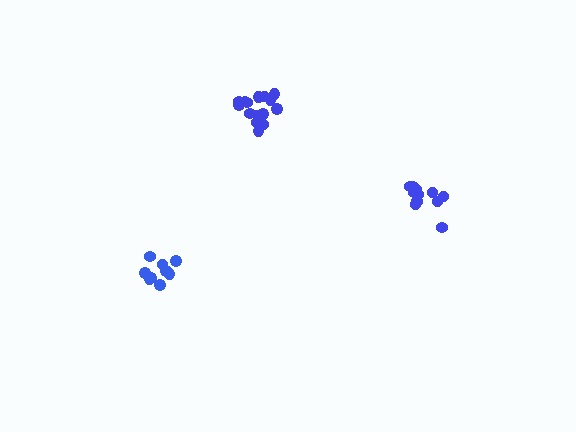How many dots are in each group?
Group 1: 9 dots, Group 2: 15 dots, Group 3: 11 dots (35 total).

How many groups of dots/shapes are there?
There are 3 groups.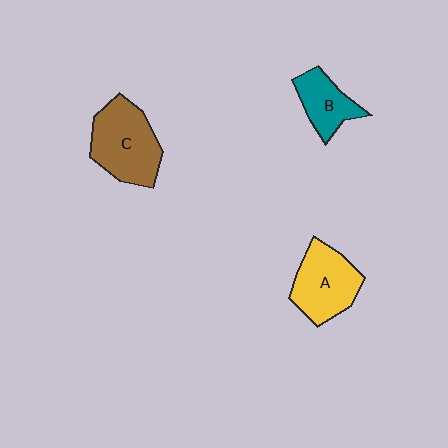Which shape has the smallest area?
Shape B (teal).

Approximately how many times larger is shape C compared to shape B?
Approximately 1.7 times.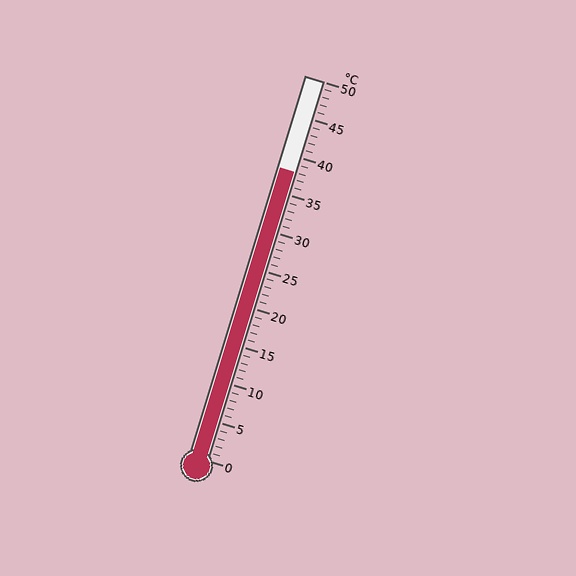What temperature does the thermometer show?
The thermometer shows approximately 38°C.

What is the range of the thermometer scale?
The thermometer scale ranges from 0°C to 50°C.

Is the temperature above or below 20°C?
The temperature is above 20°C.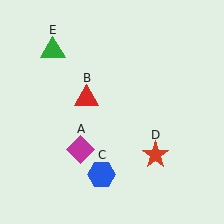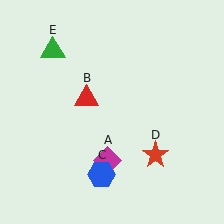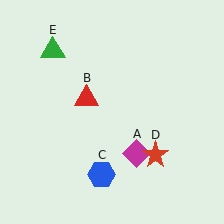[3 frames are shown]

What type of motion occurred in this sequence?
The magenta diamond (object A) rotated counterclockwise around the center of the scene.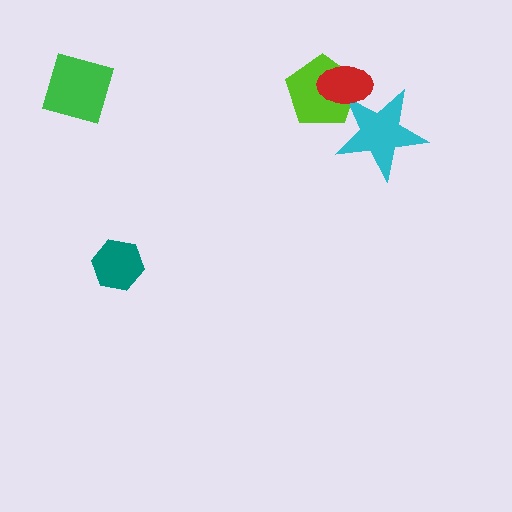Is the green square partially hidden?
No, no other shape covers it.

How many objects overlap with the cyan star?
2 objects overlap with the cyan star.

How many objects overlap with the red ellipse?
2 objects overlap with the red ellipse.